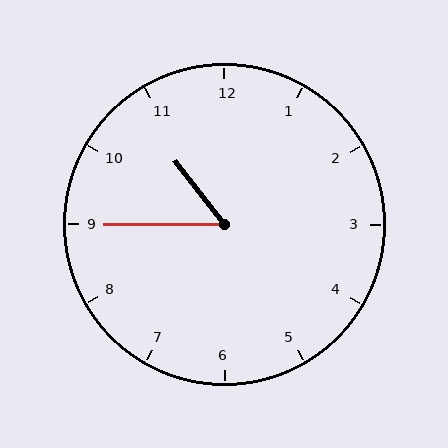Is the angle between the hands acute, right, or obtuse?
It is acute.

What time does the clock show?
10:45.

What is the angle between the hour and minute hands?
Approximately 52 degrees.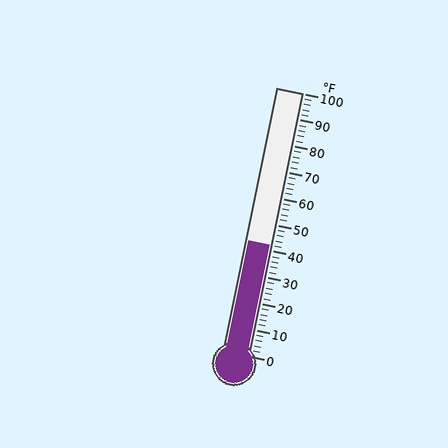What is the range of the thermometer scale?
The thermometer scale ranges from 0°F to 100°F.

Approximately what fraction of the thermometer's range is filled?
The thermometer is filled to approximately 40% of its range.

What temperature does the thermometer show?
The thermometer shows approximately 42°F.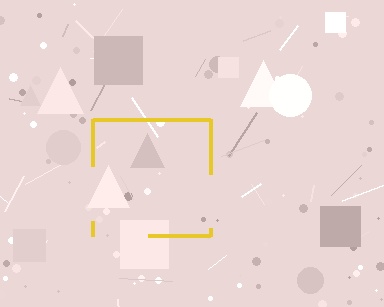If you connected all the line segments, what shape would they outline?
They would outline a square.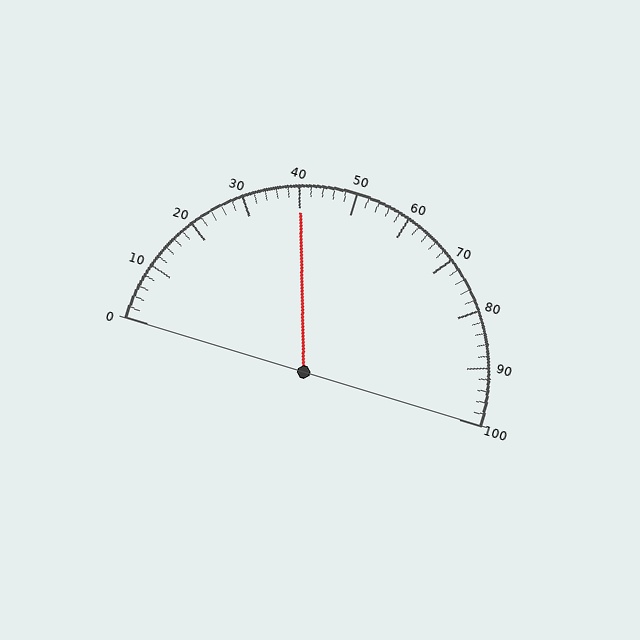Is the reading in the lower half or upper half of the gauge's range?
The reading is in the lower half of the range (0 to 100).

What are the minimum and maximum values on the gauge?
The gauge ranges from 0 to 100.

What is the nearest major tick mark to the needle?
The nearest major tick mark is 40.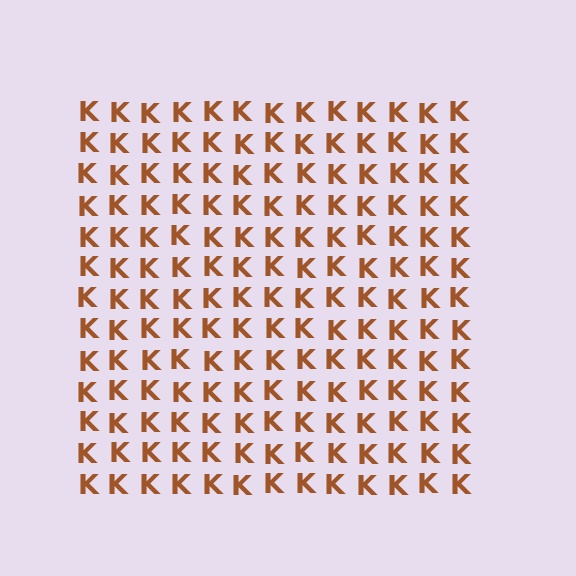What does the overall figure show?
The overall figure shows a square.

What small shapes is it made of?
It is made of small letter K's.